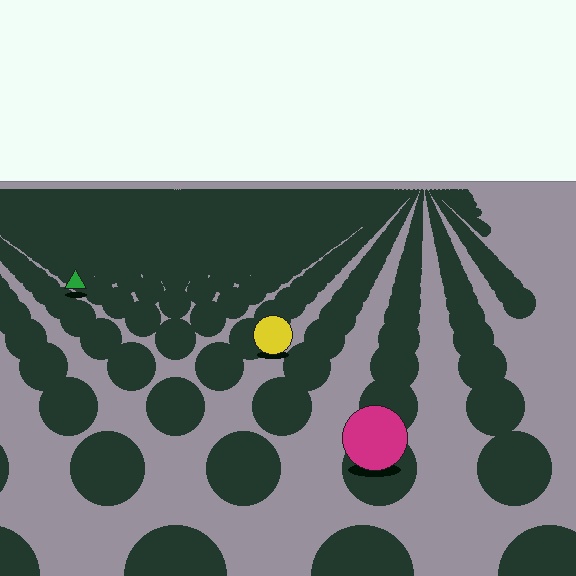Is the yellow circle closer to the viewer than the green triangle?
Yes. The yellow circle is closer — you can tell from the texture gradient: the ground texture is coarser near it.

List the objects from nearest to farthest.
From nearest to farthest: the magenta circle, the yellow circle, the green triangle.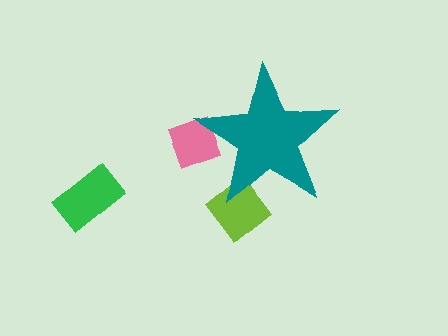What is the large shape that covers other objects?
A teal star.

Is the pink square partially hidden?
Yes, the pink square is partially hidden behind the teal star.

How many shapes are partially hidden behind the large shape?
2 shapes are partially hidden.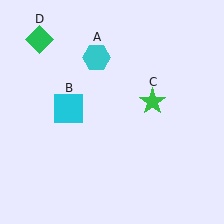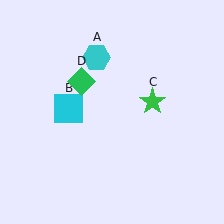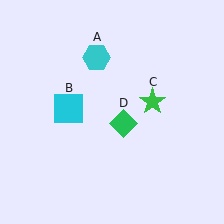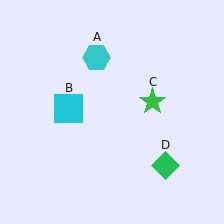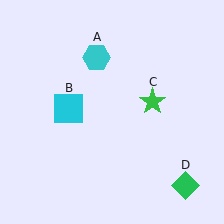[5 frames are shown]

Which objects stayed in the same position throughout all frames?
Cyan hexagon (object A) and cyan square (object B) and green star (object C) remained stationary.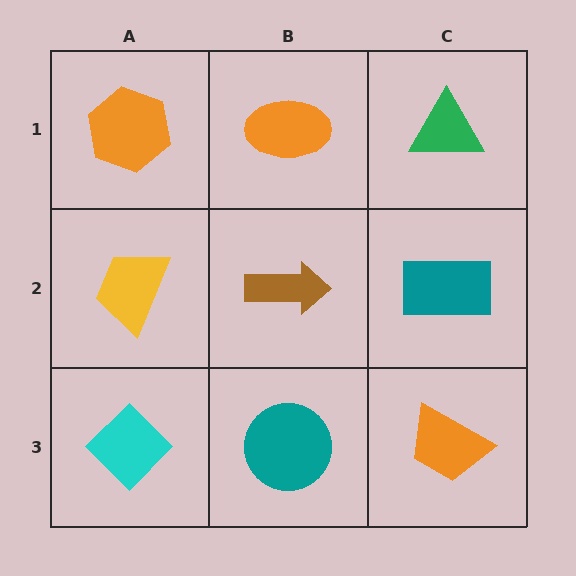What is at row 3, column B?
A teal circle.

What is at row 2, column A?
A yellow trapezoid.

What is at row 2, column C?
A teal rectangle.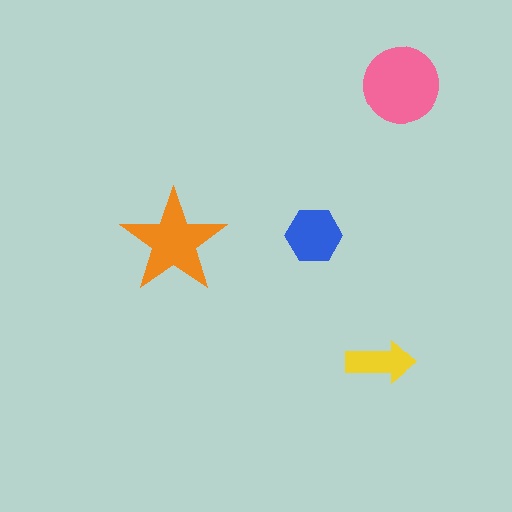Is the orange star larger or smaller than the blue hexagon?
Larger.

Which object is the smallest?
The yellow arrow.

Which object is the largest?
The pink circle.